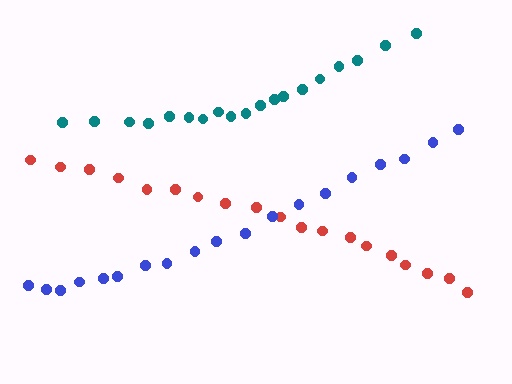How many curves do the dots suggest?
There are 3 distinct paths.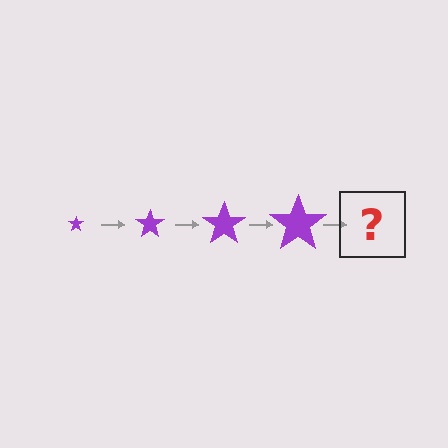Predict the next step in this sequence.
The next step is a purple star, larger than the previous one.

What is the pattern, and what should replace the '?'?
The pattern is that the star gets progressively larger each step. The '?' should be a purple star, larger than the previous one.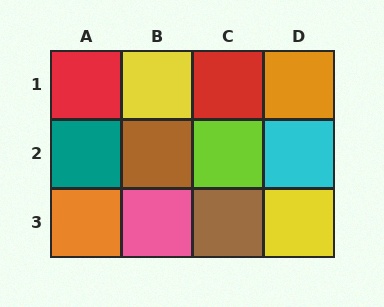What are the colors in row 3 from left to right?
Orange, pink, brown, yellow.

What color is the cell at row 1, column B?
Yellow.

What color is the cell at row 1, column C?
Red.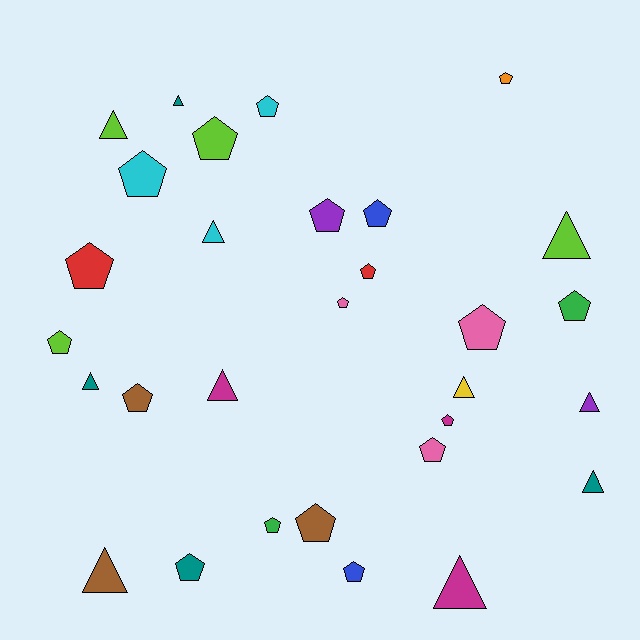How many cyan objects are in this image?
There are 3 cyan objects.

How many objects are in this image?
There are 30 objects.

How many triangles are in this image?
There are 11 triangles.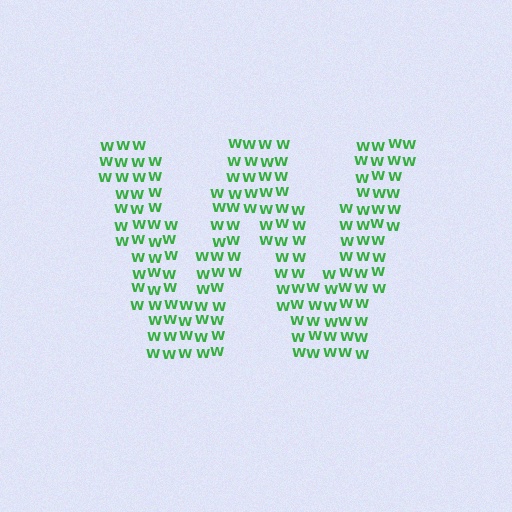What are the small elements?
The small elements are letter W's.